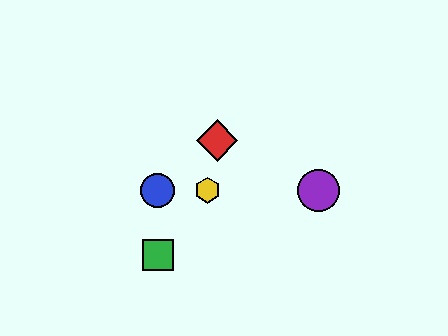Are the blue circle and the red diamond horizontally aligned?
No, the blue circle is at y≈190 and the red diamond is at y≈140.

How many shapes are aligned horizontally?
3 shapes (the blue circle, the yellow hexagon, the purple circle) are aligned horizontally.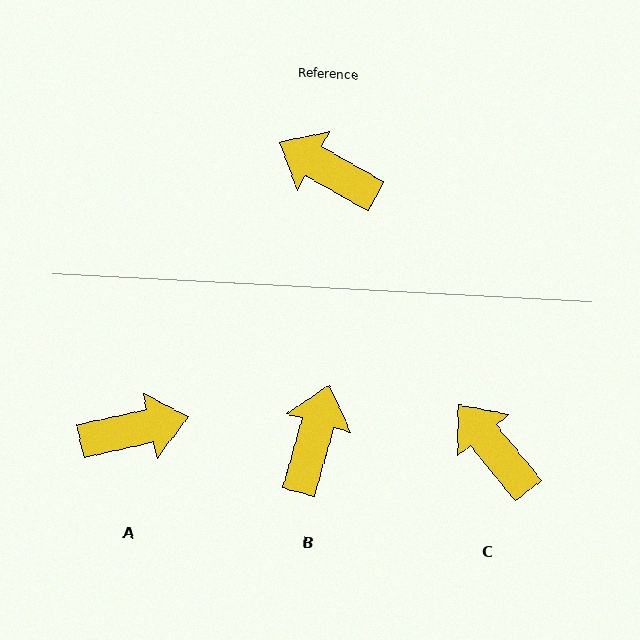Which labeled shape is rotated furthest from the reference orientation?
A, about 138 degrees away.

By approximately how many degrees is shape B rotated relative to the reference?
Approximately 77 degrees clockwise.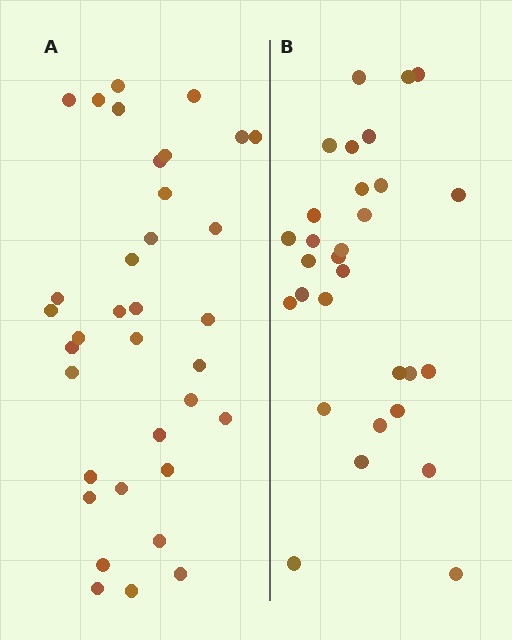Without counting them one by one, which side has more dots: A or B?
Region A (the left region) has more dots.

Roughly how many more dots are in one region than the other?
Region A has about 5 more dots than region B.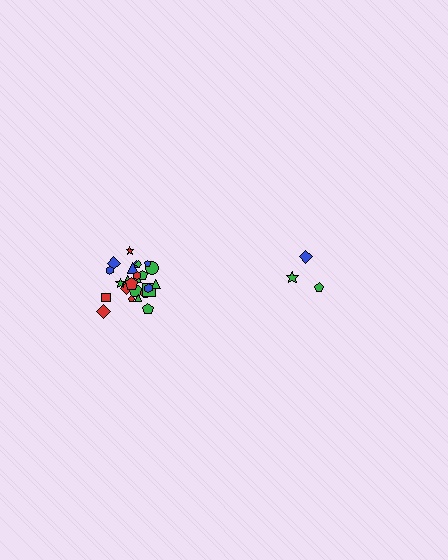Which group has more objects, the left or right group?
The left group.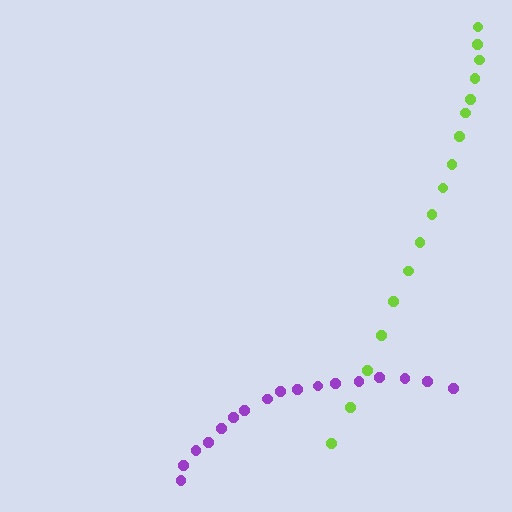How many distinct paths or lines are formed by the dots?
There are 2 distinct paths.